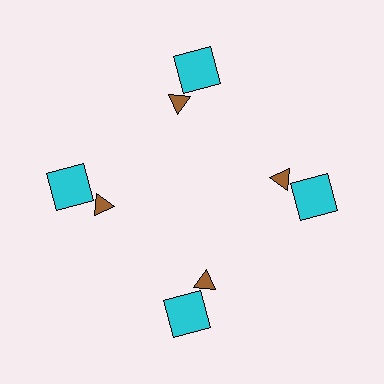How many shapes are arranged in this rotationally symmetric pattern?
There are 8 shapes, arranged in 4 groups of 2.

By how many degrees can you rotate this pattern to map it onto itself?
The pattern maps onto itself every 90 degrees of rotation.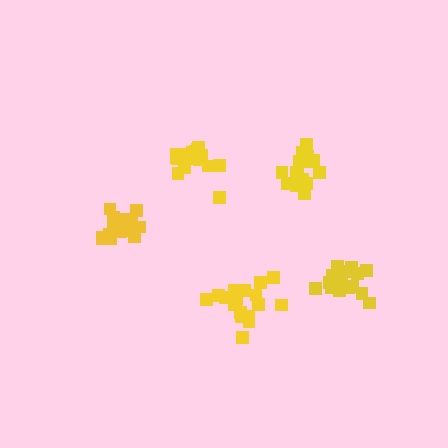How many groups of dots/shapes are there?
There are 5 groups.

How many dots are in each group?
Group 1: 16 dots, Group 2: 19 dots, Group 3: 16 dots, Group 4: 20 dots, Group 5: 15 dots (86 total).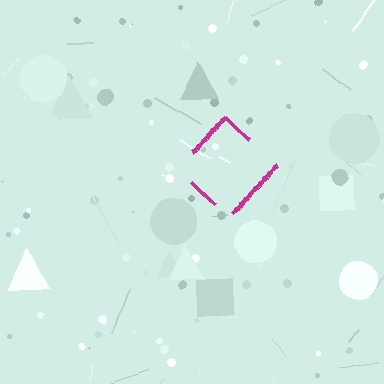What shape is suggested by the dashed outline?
The dashed outline suggests a diamond.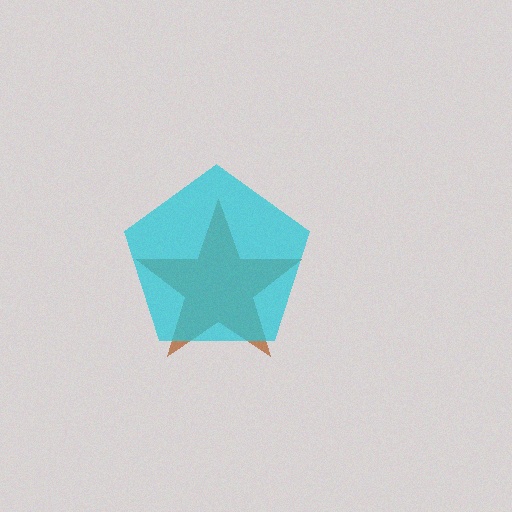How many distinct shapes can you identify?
There are 2 distinct shapes: a brown star, a cyan pentagon.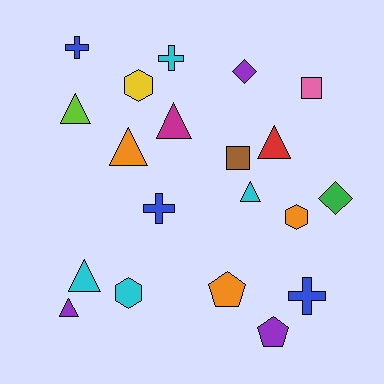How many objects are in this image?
There are 20 objects.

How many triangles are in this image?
There are 7 triangles.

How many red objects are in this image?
There is 1 red object.